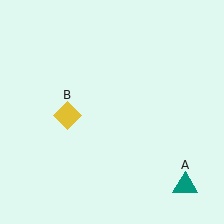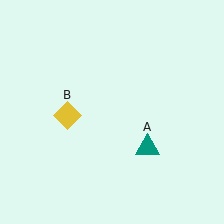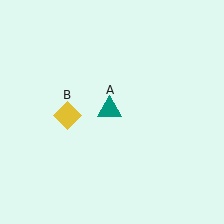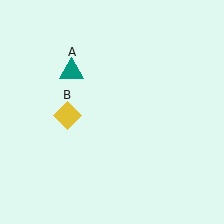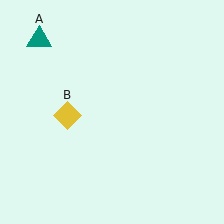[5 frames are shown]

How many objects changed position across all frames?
1 object changed position: teal triangle (object A).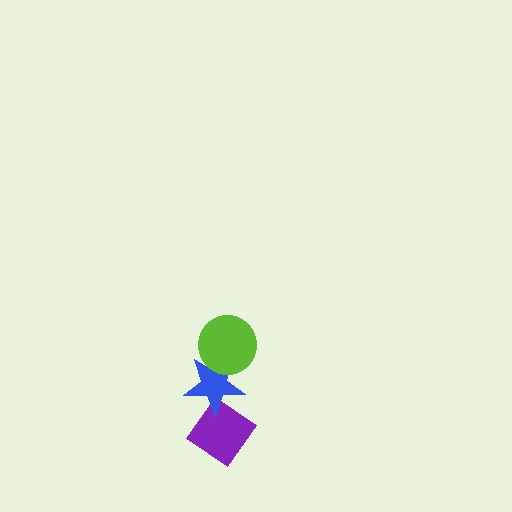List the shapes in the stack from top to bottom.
From top to bottom: the lime circle, the blue star, the purple diamond.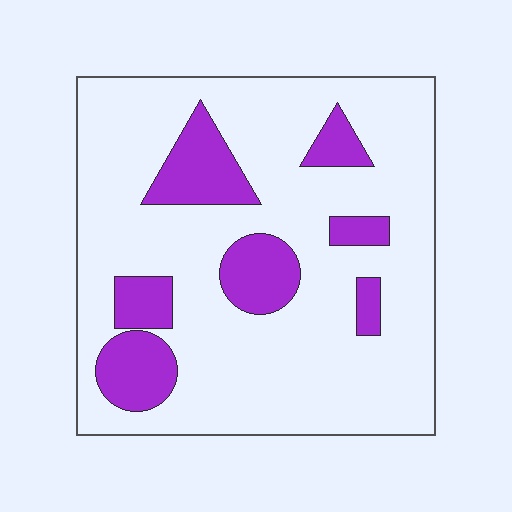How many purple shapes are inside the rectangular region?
7.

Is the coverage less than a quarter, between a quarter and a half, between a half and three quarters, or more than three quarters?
Less than a quarter.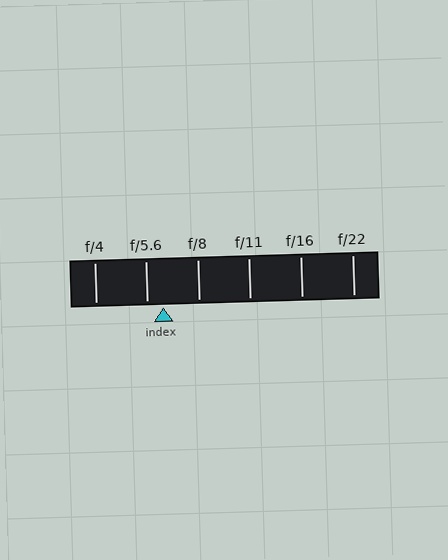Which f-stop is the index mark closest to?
The index mark is closest to f/5.6.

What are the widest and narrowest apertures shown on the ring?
The widest aperture shown is f/4 and the narrowest is f/22.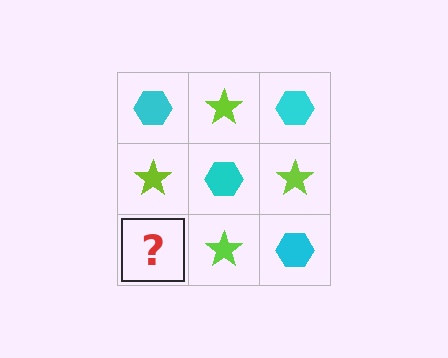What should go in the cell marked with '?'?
The missing cell should contain a cyan hexagon.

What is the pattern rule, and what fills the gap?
The rule is that it alternates cyan hexagon and lime star in a checkerboard pattern. The gap should be filled with a cyan hexagon.